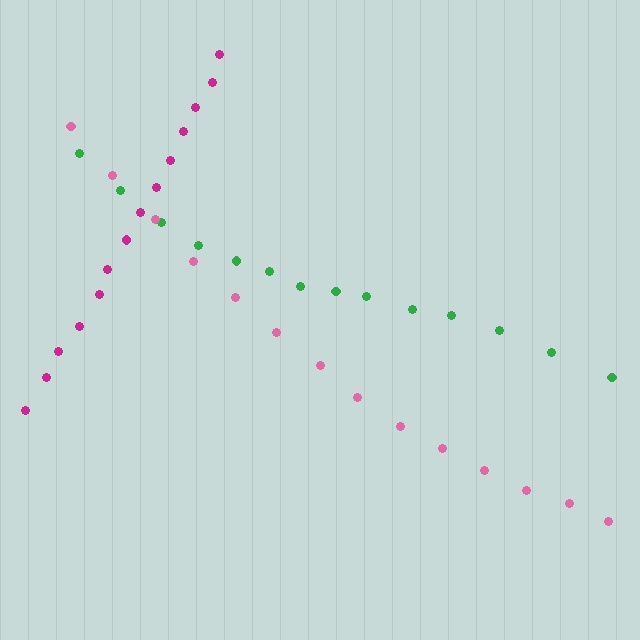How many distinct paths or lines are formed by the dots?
There are 3 distinct paths.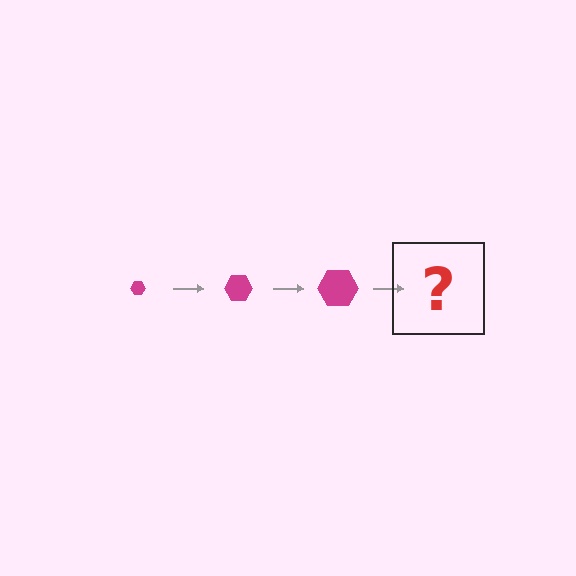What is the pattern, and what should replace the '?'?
The pattern is that the hexagon gets progressively larger each step. The '?' should be a magenta hexagon, larger than the previous one.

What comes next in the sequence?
The next element should be a magenta hexagon, larger than the previous one.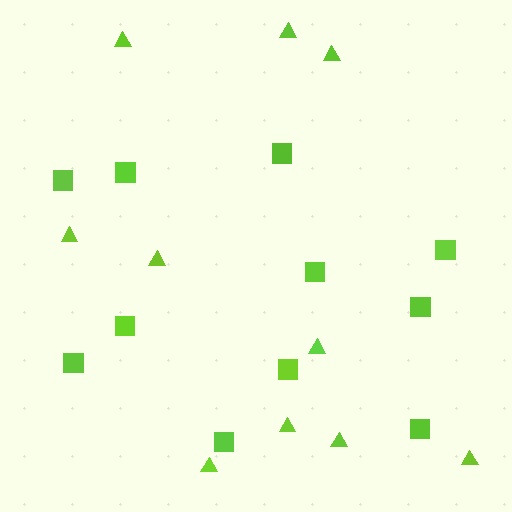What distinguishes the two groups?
There are 2 groups: one group of triangles (10) and one group of squares (11).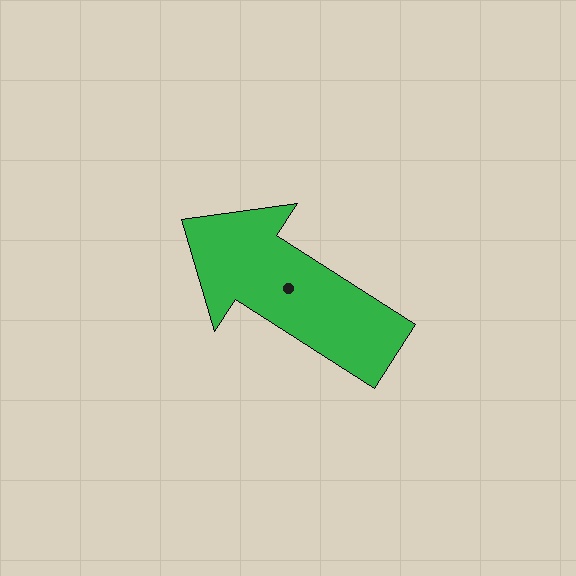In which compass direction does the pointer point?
Northwest.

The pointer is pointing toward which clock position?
Roughly 10 o'clock.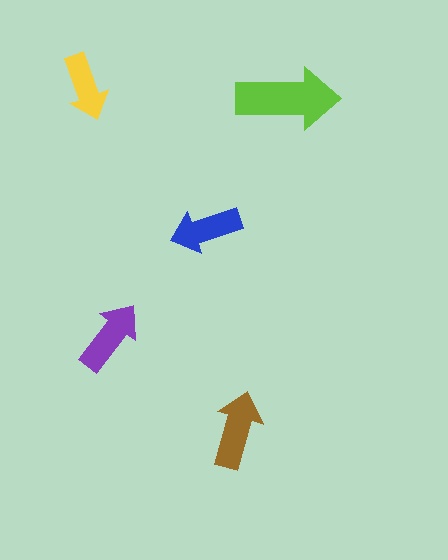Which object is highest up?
The yellow arrow is topmost.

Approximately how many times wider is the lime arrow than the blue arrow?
About 1.5 times wider.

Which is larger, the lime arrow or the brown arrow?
The lime one.